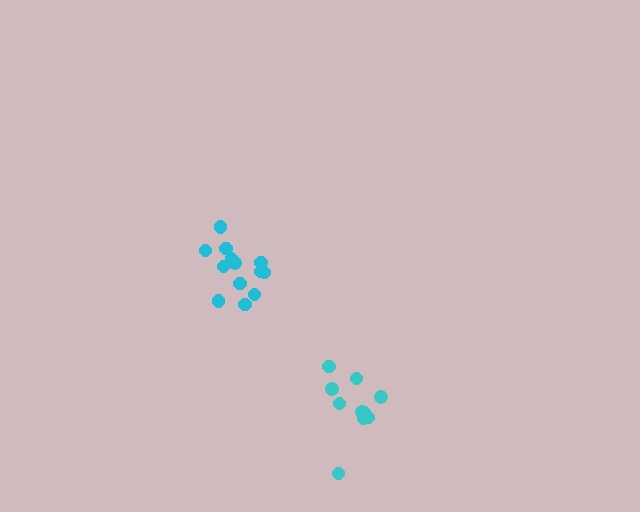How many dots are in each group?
Group 1: 11 dots, Group 2: 13 dots (24 total).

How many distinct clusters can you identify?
There are 2 distinct clusters.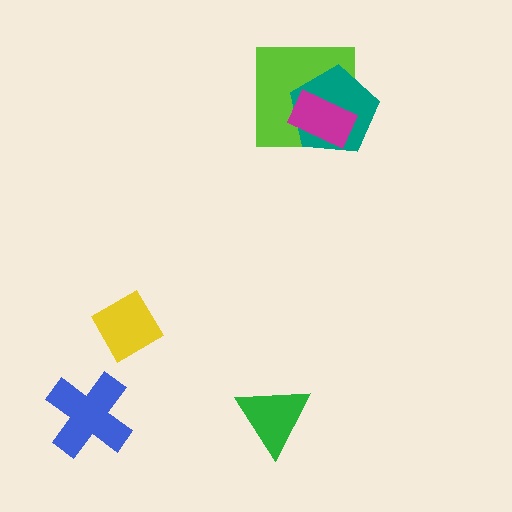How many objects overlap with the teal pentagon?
2 objects overlap with the teal pentagon.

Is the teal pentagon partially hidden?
Yes, it is partially covered by another shape.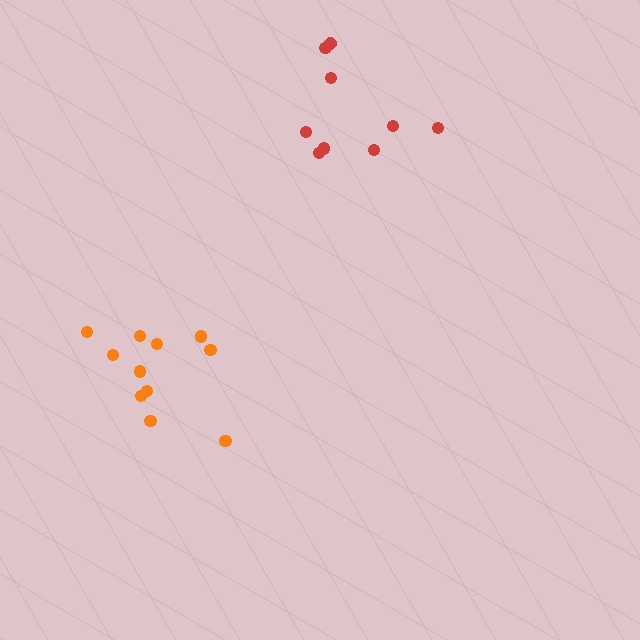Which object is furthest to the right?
The red cluster is rightmost.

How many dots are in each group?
Group 1: 11 dots, Group 2: 9 dots (20 total).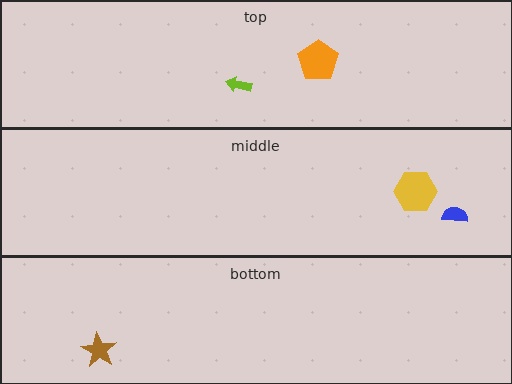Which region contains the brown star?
The bottom region.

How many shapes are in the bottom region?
1.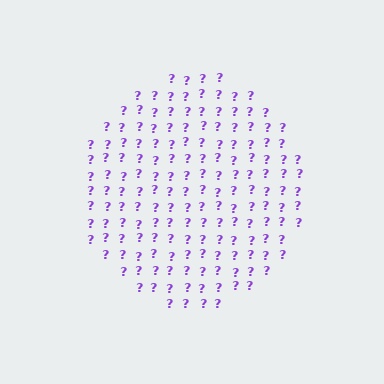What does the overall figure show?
The overall figure shows a circle.